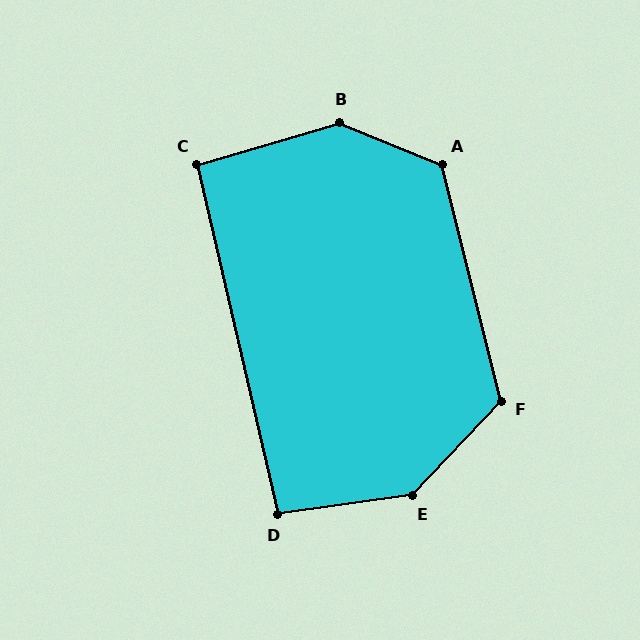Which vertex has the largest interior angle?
B, at approximately 142 degrees.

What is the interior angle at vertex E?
Approximately 141 degrees (obtuse).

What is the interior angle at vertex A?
Approximately 126 degrees (obtuse).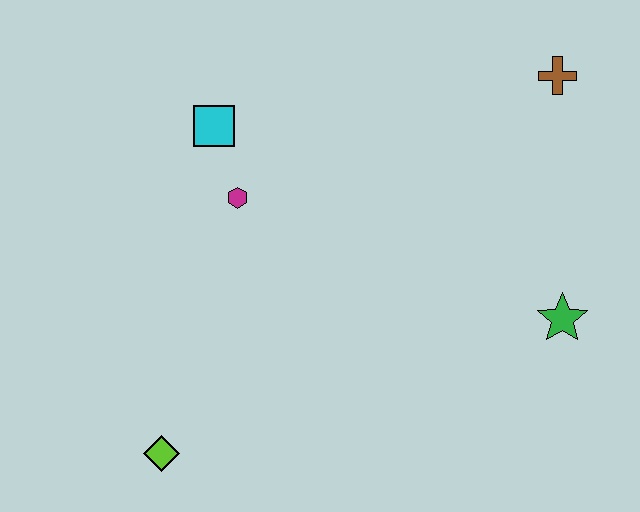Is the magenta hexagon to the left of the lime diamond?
No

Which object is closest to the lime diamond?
The magenta hexagon is closest to the lime diamond.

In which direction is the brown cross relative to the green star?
The brown cross is above the green star.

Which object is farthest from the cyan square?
The green star is farthest from the cyan square.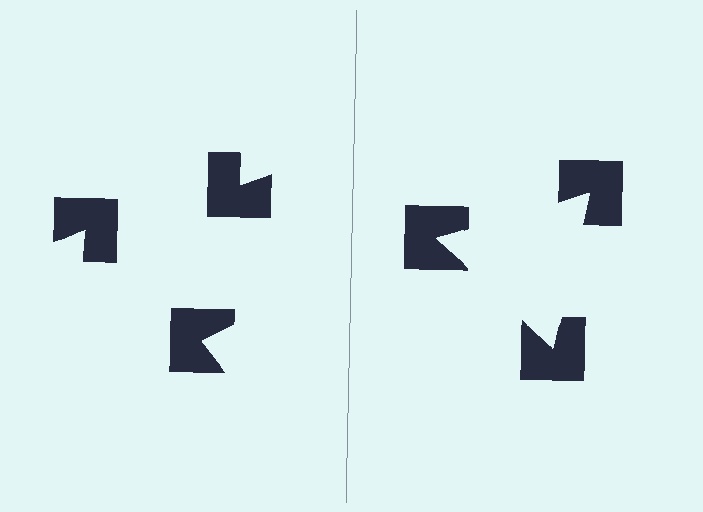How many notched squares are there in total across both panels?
6 — 3 on each side.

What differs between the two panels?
The notched squares are positioned identically on both sides; only the wedge orientations differ. On the right they align to a triangle; on the left they are misaligned.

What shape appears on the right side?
An illusory triangle.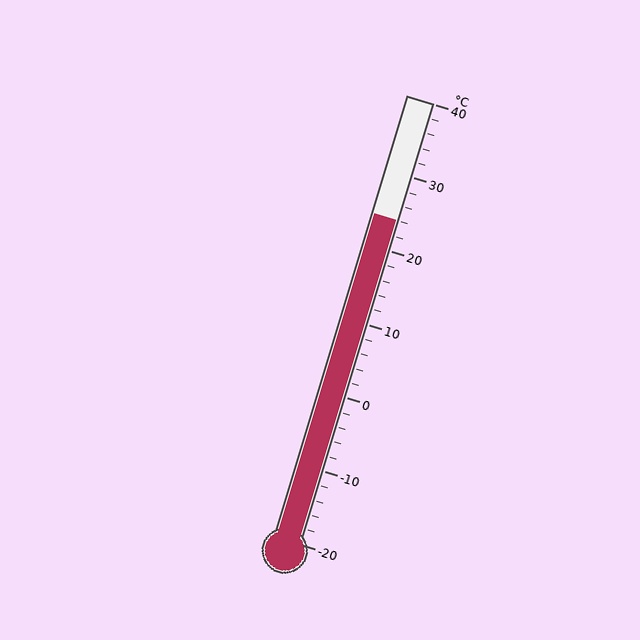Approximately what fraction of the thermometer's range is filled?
The thermometer is filled to approximately 75% of its range.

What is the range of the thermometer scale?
The thermometer scale ranges from -20°C to 40°C.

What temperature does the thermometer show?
The thermometer shows approximately 24°C.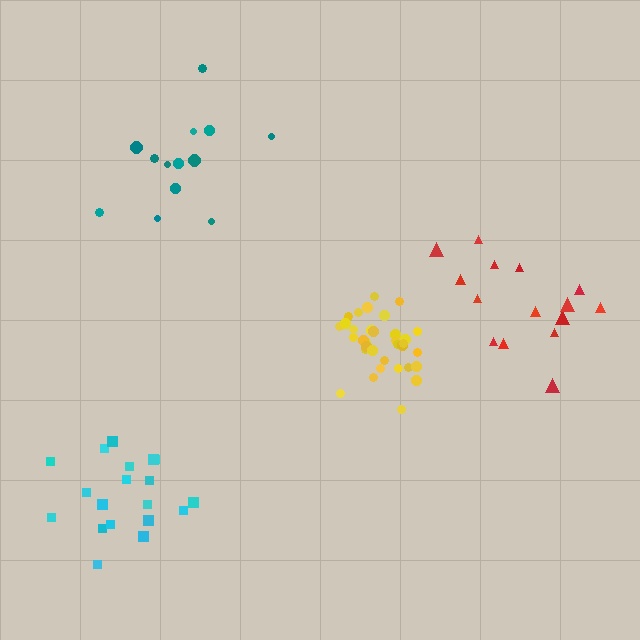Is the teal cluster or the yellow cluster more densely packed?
Yellow.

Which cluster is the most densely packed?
Yellow.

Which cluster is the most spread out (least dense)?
Red.